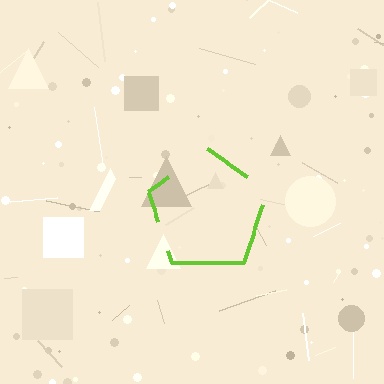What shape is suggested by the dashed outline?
The dashed outline suggests a pentagon.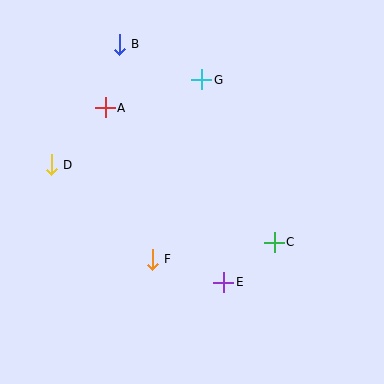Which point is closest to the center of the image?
Point F at (152, 259) is closest to the center.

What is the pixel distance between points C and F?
The distance between C and F is 123 pixels.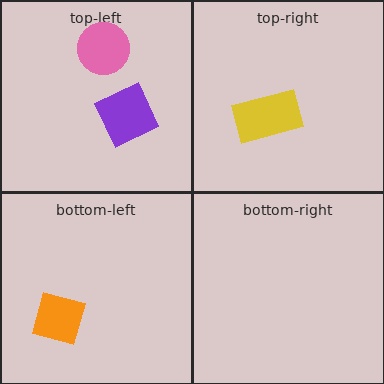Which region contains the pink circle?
The top-left region.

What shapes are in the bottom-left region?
The orange diamond.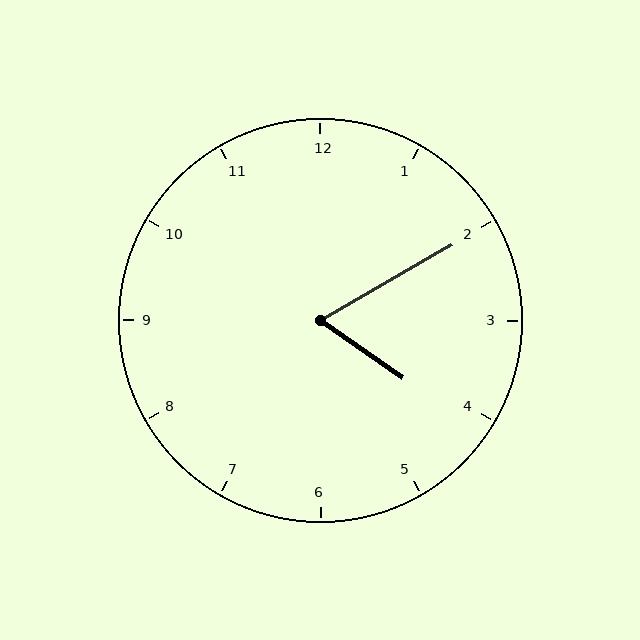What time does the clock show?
4:10.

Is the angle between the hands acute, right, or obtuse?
It is acute.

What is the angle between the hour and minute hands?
Approximately 65 degrees.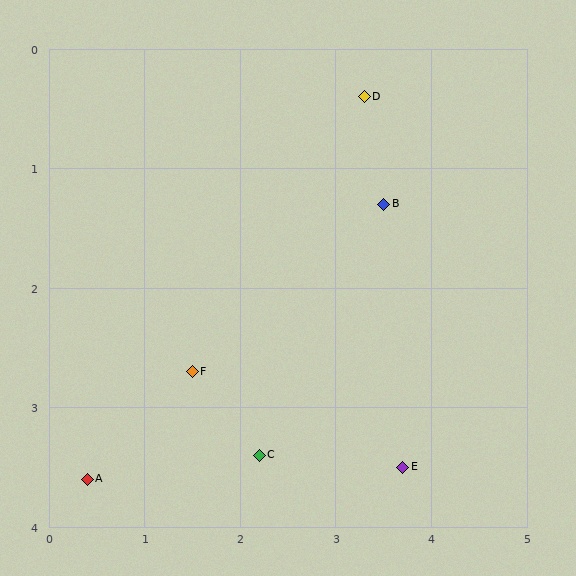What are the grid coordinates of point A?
Point A is at approximately (0.4, 3.6).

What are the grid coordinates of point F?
Point F is at approximately (1.5, 2.7).